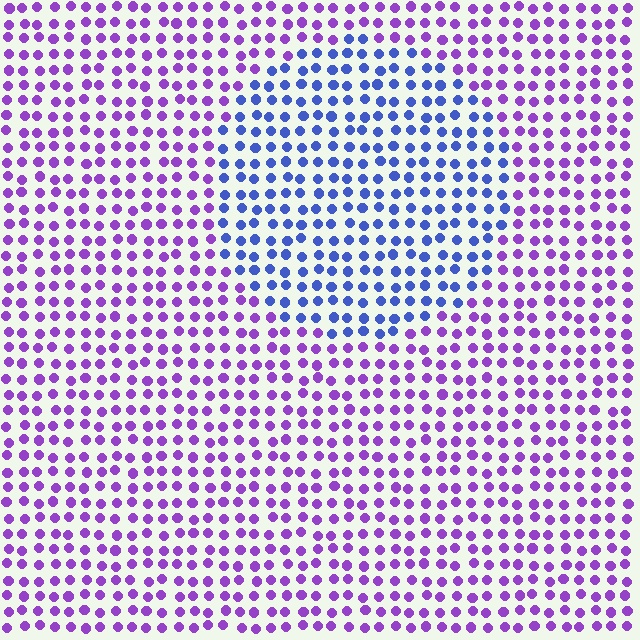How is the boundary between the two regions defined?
The boundary is defined purely by a slight shift in hue (about 48 degrees). Spacing, size, and orientation are identical on both sides.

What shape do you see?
I see a circle.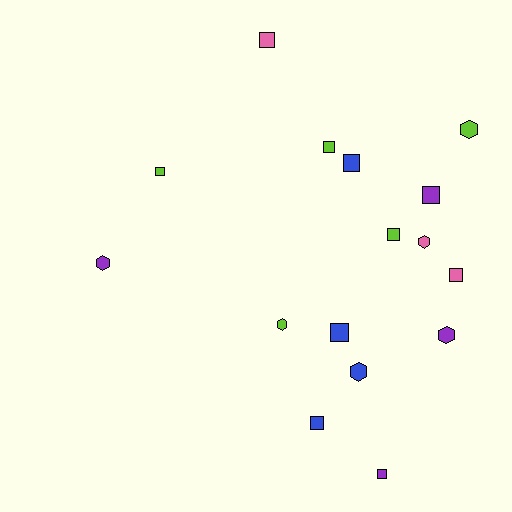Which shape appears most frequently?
Square, with 10 objects.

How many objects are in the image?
There are 16 objects.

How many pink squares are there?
There are 2 pink squares.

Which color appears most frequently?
Lime, with 5 objects.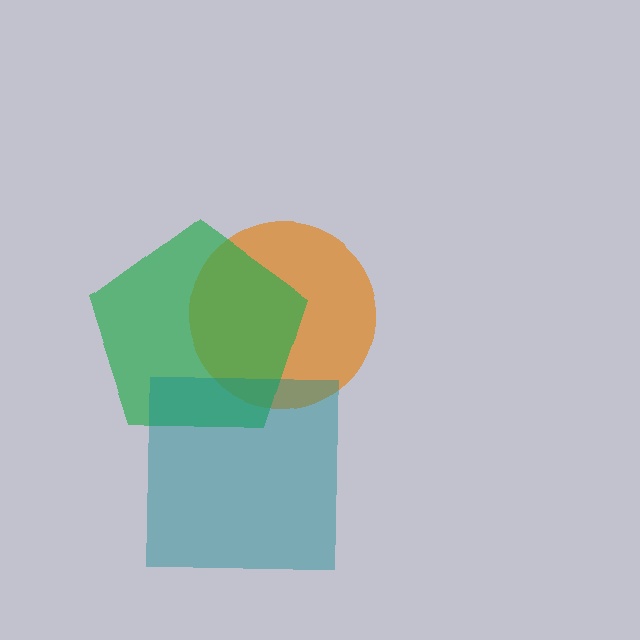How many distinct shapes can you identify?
There are 3 distinct shapes: an orange circle, a green pentagon, a teal square.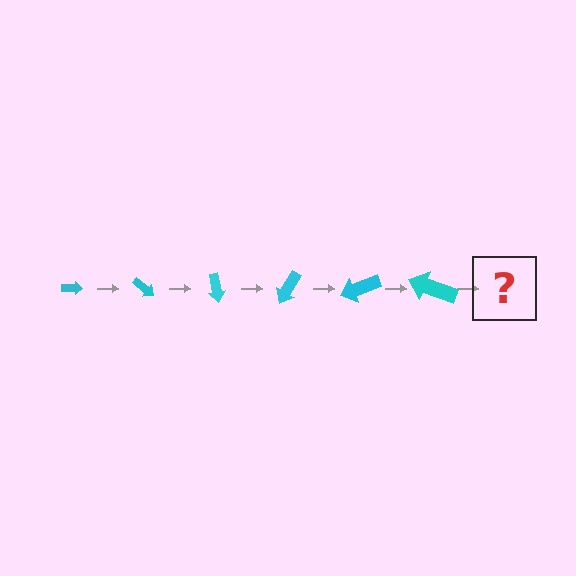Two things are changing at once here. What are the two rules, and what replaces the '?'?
The two rules are that the arrow grows larger each step and it rotates 40 degrees each step. The '?' should be an arrow, larger than the previous one and rotated 240 degrees from the start.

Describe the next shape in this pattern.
It should be an arrow, larger than the previous one and rotated 240 degrees from the start.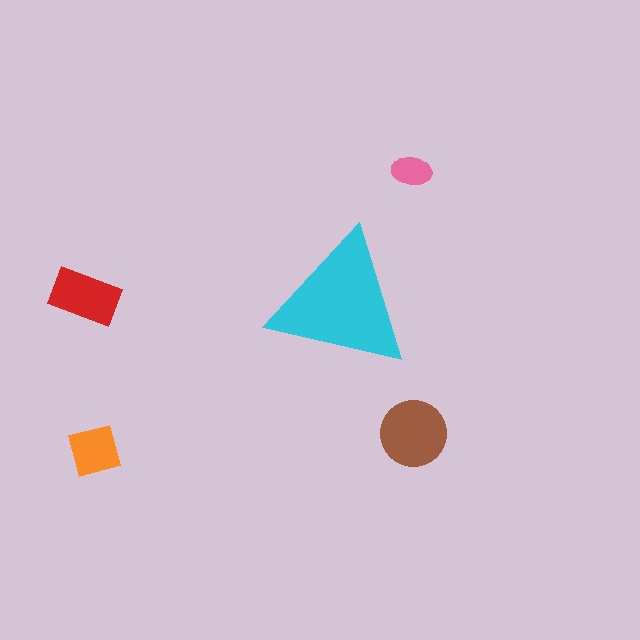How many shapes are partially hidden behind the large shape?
0 shapes are partially hidden.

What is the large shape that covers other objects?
A cyan triangle.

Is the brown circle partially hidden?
No, the brown circle is fully visible.